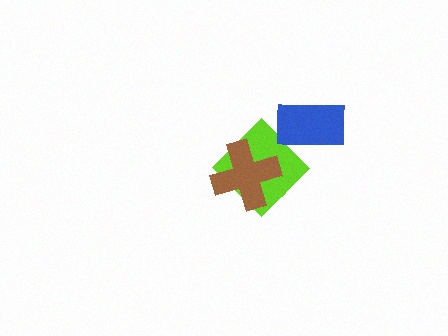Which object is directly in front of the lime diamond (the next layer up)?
The blue rectangle is directly in front of the lime diamond.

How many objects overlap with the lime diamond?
2 objects overlap with the lime diamond.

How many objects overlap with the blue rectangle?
1 object overlaps with the blue rectangle.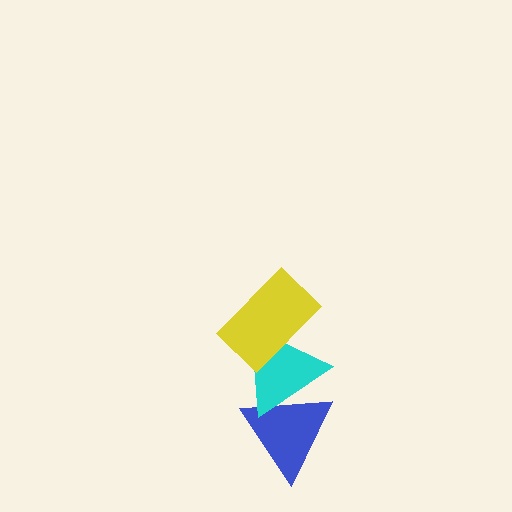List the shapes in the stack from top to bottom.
From top to bottom: the yellow rectangle, the cyan triangle, the blue triangle.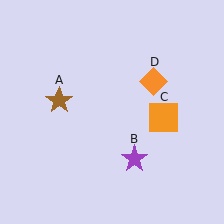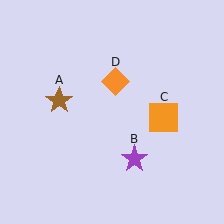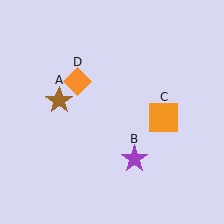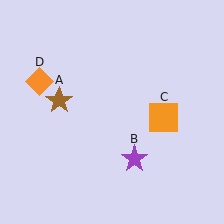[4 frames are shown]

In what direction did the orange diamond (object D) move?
The orange diamond (object D) moved left.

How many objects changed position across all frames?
1 object changed position: orange diamond (object D).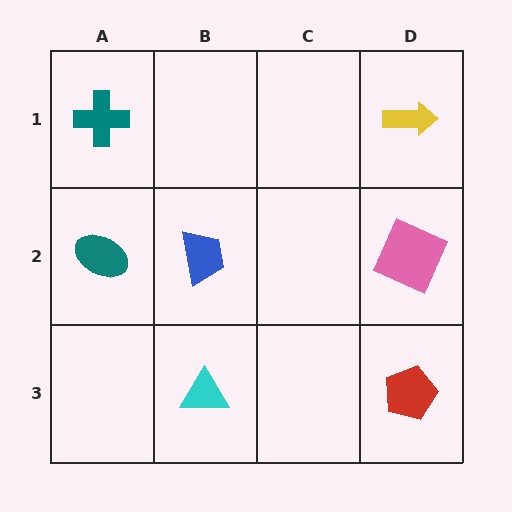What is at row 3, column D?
A red pentagon.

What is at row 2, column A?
A teal ellipse.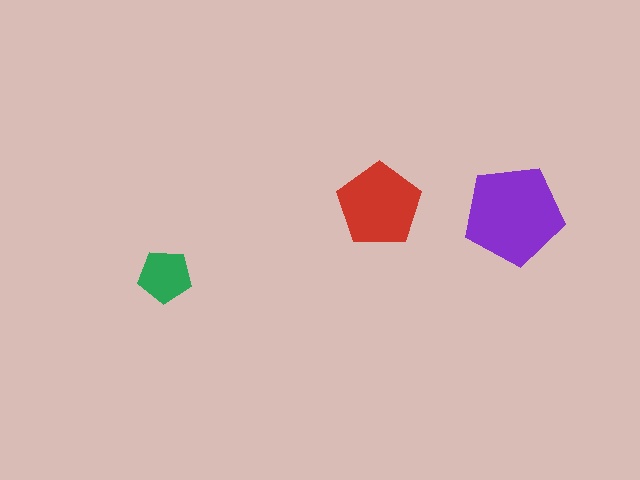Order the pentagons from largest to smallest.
the purple one, the red one, the green one.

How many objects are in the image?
There are 3 objects in the image.